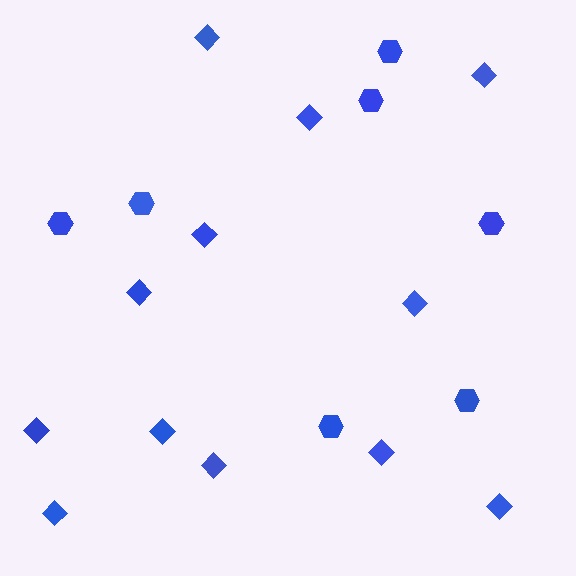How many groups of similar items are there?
There are 2 groups: one group of diamonds (12) and one group of hexagons (7).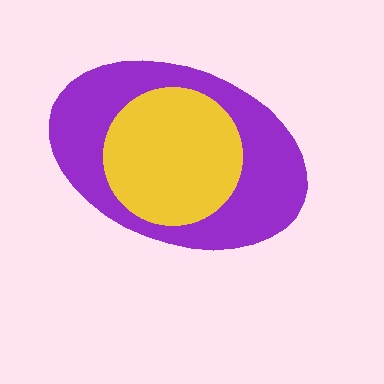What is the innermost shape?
The yellow circle.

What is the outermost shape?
The purple ellipse.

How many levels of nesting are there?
2.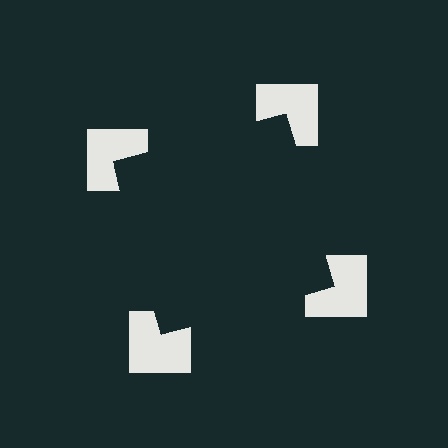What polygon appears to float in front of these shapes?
An illusory square — its edges are inferred from the aligned wedge cuts in the notched squares, not physically drawn.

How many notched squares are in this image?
There are 4 — one at each vertex of the illusory square.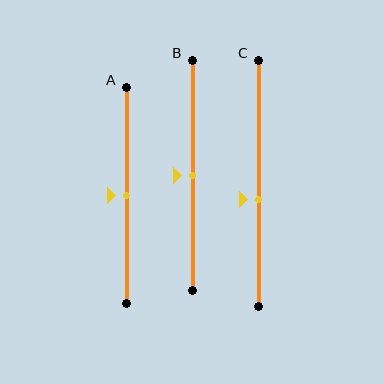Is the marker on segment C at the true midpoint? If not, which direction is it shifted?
No, the marker on segment C is shifted downward by about 6% of the segment length.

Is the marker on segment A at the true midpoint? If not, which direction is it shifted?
Yes, the marker on segment A is at the true midpoint.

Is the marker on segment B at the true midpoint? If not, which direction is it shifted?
Yes, the marker on segment B is at the true midpoint.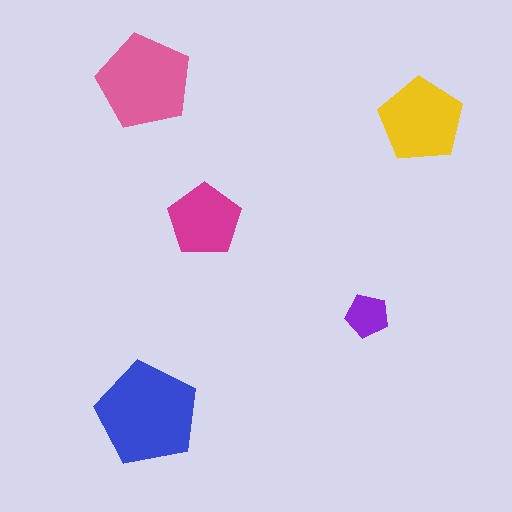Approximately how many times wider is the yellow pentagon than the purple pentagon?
About 2 times wider.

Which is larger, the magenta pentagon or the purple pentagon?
The magenta one.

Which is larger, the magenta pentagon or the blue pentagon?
The blue one.